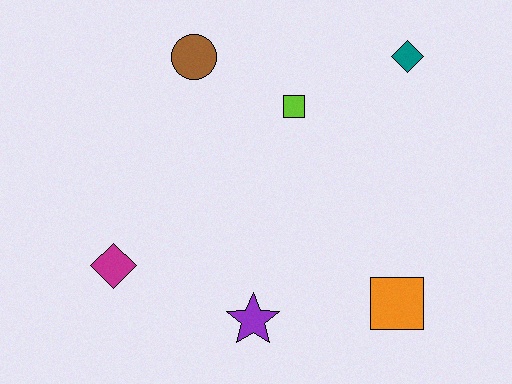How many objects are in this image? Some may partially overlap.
There are 6 objects.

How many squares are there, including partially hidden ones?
There are 2 squares.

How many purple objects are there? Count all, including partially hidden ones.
There is 1 purple object.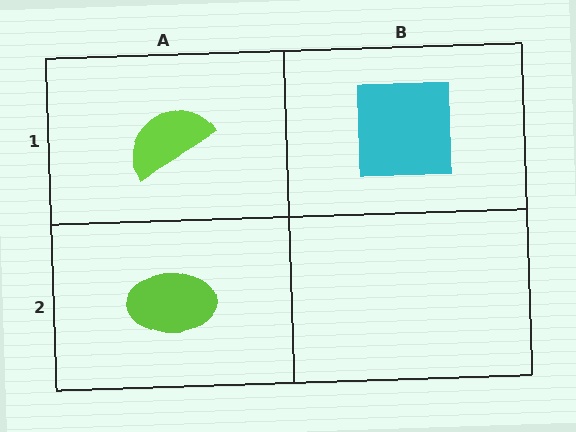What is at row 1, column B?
A cyan square.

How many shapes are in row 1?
2 shapes.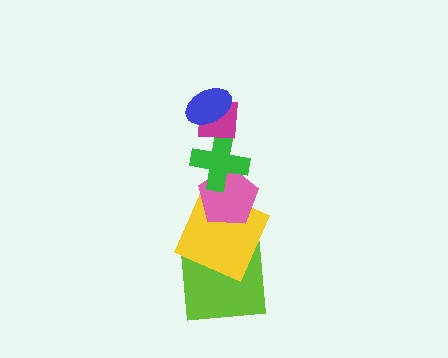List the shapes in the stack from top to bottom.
From top to bottom: the blue ellipse, the magenta square, the green cross, the pink pentagon, the yellow square, the lime square.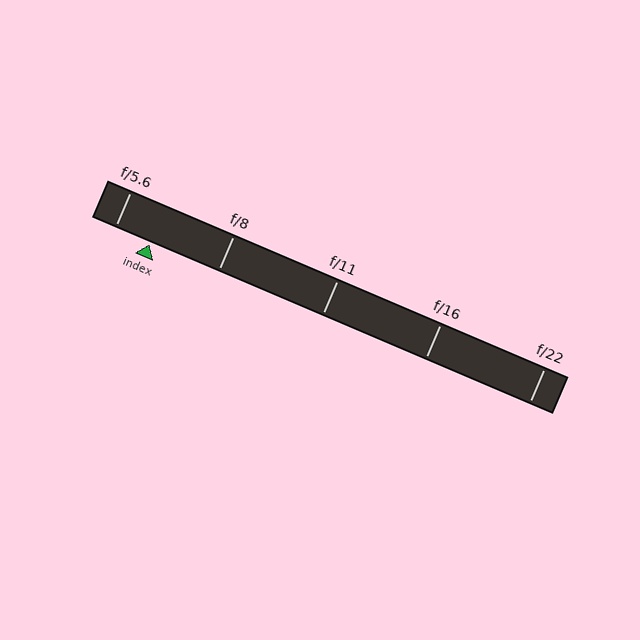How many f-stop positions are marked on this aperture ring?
There are 5 f-stop positions marked.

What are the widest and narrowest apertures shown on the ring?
The widest aperture shown is f/5.6 and the narrowest is f/22.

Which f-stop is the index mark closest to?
The index mark is closest to f/5.6.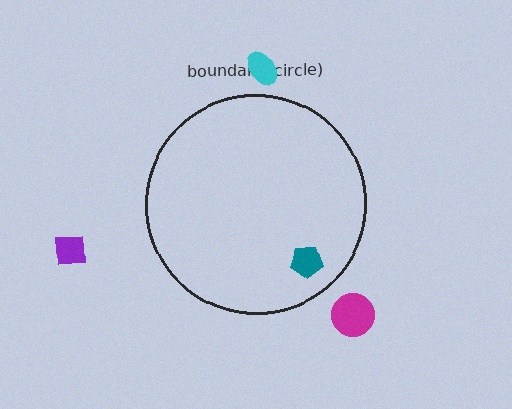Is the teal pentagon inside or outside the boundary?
Inside.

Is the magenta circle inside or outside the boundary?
Outside.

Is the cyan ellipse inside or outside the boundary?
Outside.